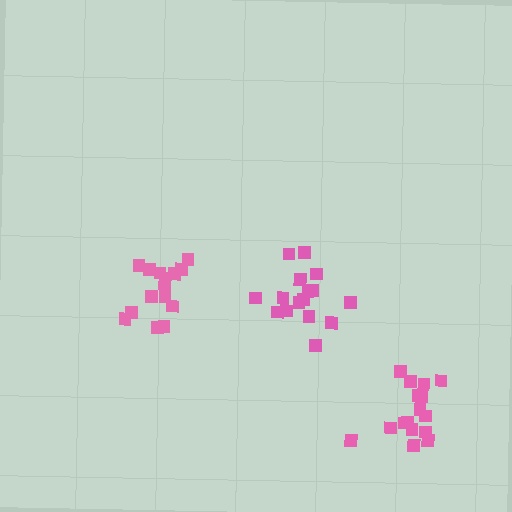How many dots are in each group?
Group 1: 15 dots, Group 2: 16 dots, Group 3: 16 dots (47 total).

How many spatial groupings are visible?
There are 3 spatial groupings.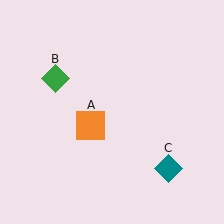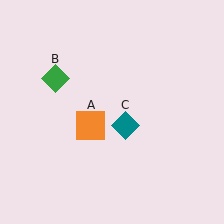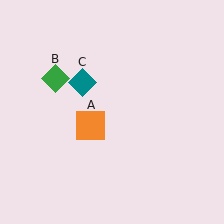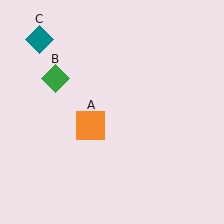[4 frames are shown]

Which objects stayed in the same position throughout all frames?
Orange square (object A) and green diamond (object B) remained stationary.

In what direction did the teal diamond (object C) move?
The teal diamond (object C) moved up and to the left.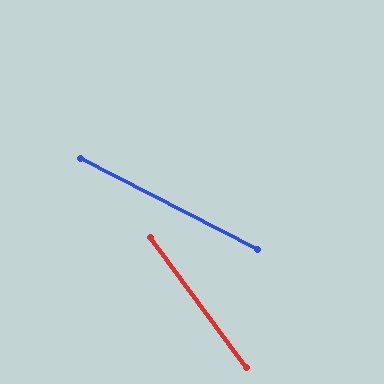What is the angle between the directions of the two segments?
Approximately 26 degrees.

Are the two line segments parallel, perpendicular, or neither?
Neither parallel nor perpendicular — they differ by about 26°.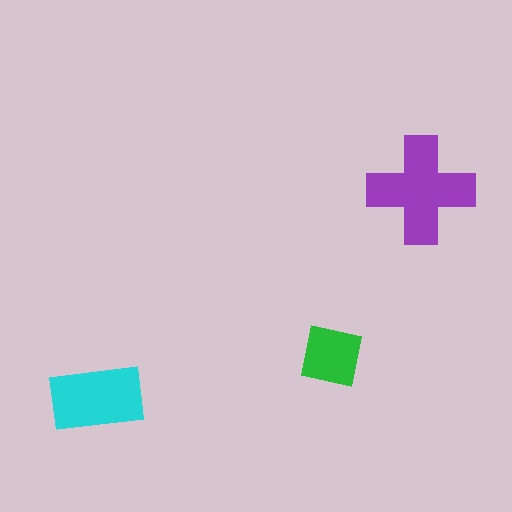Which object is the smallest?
The green square.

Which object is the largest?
The purple cross.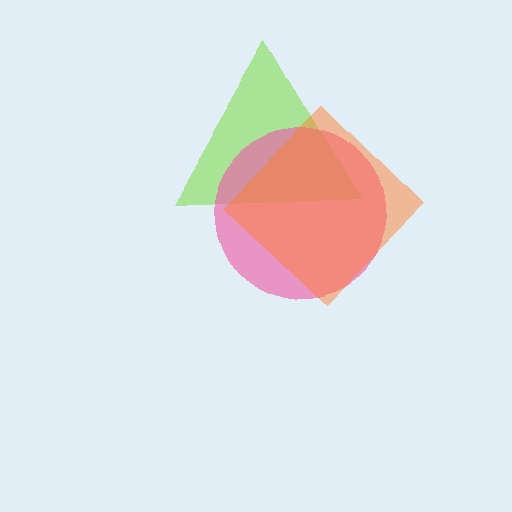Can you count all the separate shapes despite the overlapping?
Yes, there are 3 separate shapes.